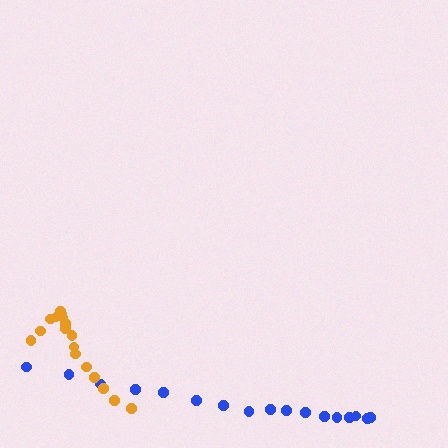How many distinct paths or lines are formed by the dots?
There are 2 distinct paths.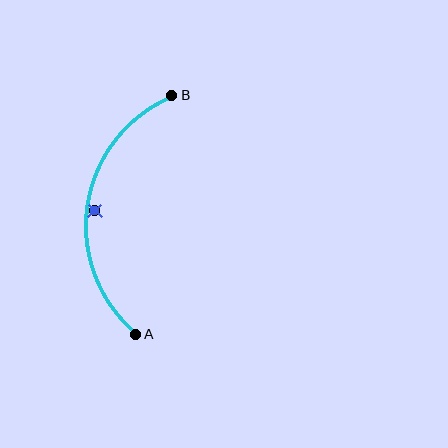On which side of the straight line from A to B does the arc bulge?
The arc bulges to the left of the straight line connecting A and B.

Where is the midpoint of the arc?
The arc midpoint is the point on the curve farthest from the straight line joining A and B. It sits to the left of that line.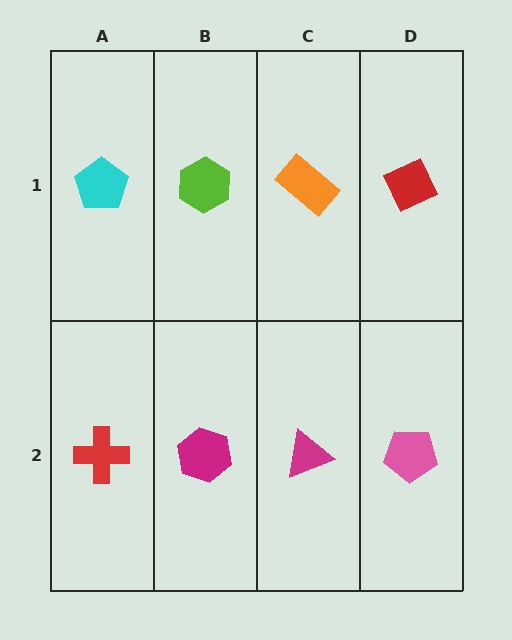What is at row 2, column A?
A red cross.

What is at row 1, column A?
A cyan pentagon.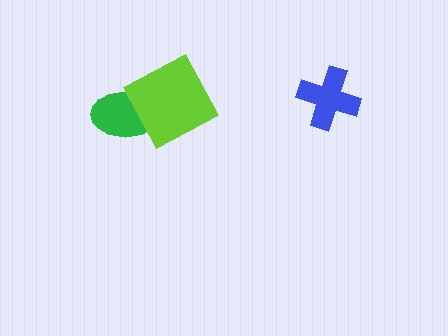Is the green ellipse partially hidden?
Yes, it is partially covered by another shape.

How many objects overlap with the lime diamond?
1 object overlaps with the lime diamond.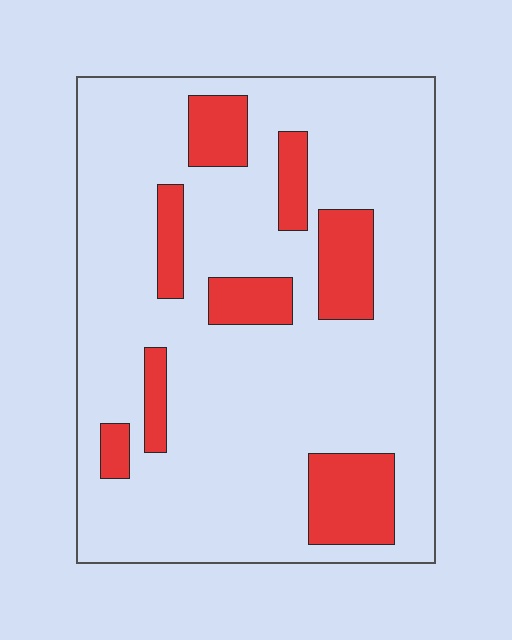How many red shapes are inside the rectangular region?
8.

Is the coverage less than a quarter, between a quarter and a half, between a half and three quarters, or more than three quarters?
Less than a quarter.